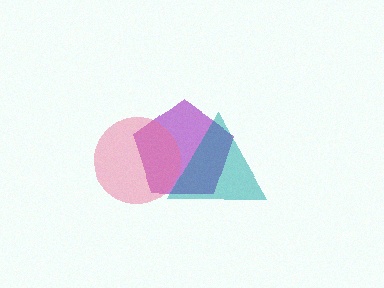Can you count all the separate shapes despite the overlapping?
Yes, there are 3 separate shapes.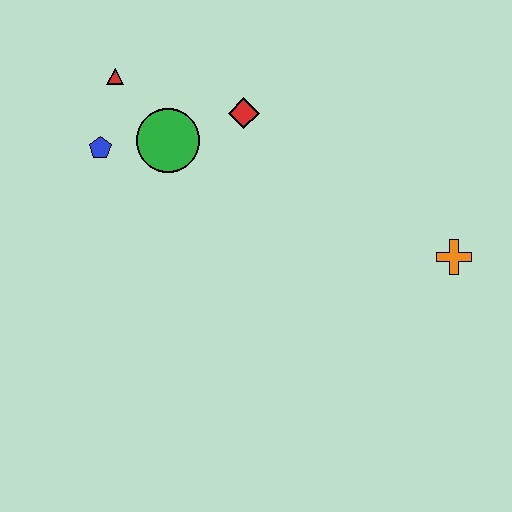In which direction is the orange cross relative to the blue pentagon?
The orange cross is to the right of the blue pentagon.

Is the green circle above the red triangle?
No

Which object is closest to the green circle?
The blue pentagon is closest to the green circle.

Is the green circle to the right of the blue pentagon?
Yes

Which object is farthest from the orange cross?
The red triangle is farthest from the orange cross.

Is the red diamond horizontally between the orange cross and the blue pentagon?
Yes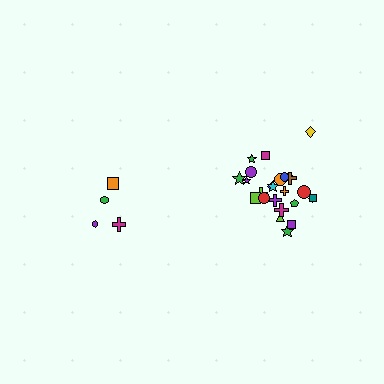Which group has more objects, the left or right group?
The right group.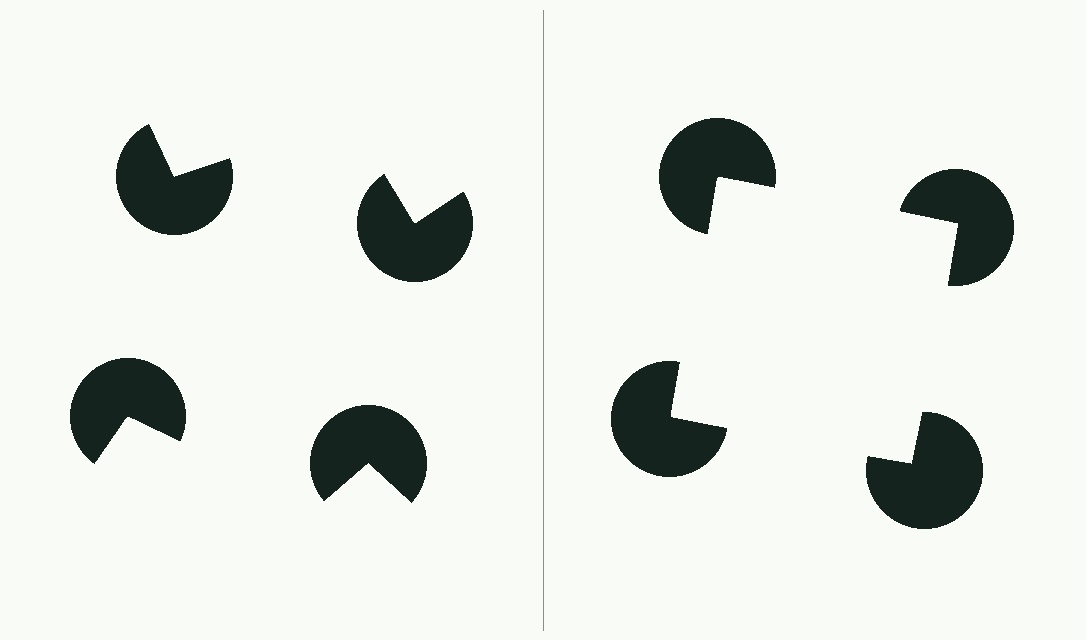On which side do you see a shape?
An illusory square appears on the right side. On the left side the wedge cuts are rotated, so no coherent shape forms.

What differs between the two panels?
The pac-man discs are positioned identically on both sides; only the wedge orientations differ. On the right they align to a square; on the left they are misaligned.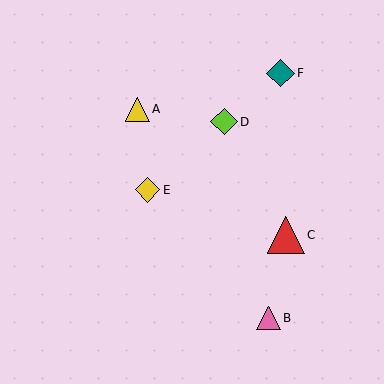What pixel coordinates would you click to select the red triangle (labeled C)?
Click at (286, 235) to select the red triangle C.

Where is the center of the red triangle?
The center of the red triangle is at (286, 235).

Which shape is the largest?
The red triangle (labeled C) is the largest.